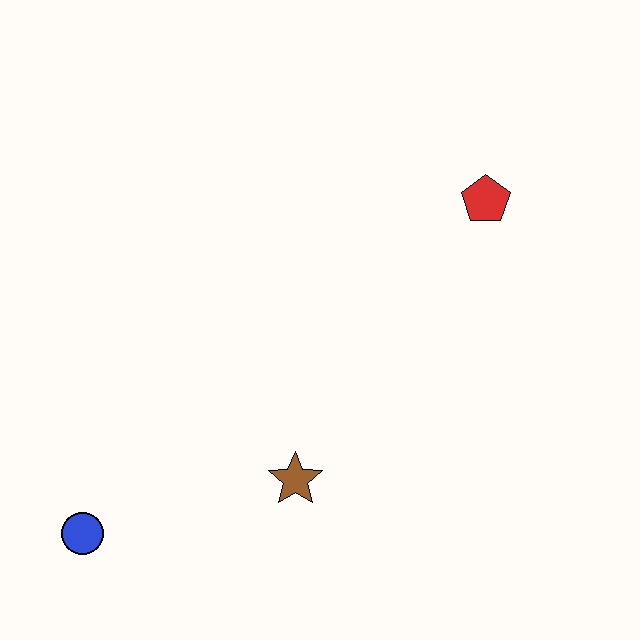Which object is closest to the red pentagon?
The brown star is closest to the red pentagon.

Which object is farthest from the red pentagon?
The blue circle is farthest from the red pentagon.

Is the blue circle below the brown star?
Yes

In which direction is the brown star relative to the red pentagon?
The brown star is below the red pentagon.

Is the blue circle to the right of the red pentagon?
No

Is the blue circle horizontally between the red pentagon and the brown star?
No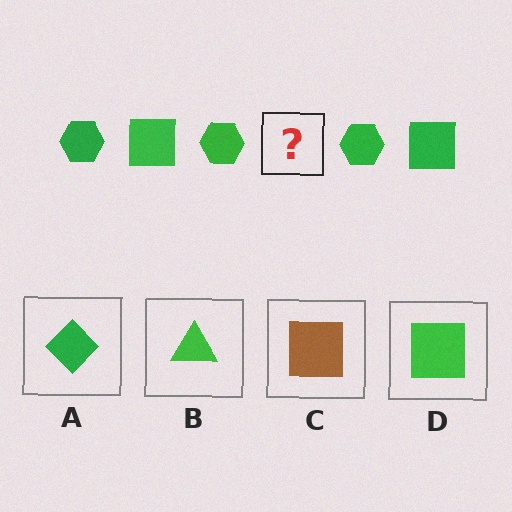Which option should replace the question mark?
Option D.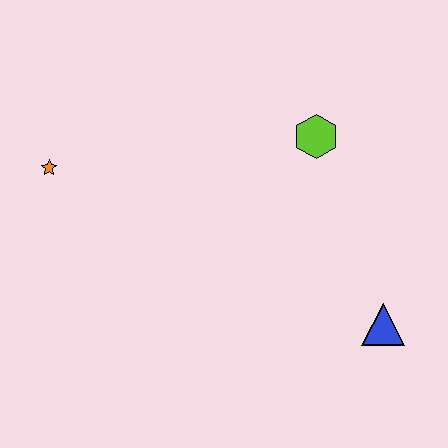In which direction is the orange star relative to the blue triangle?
The orange star is to the left of the blue triangle.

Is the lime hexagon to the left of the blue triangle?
Yes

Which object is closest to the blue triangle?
The lime hexagon is closest to the blue triangle.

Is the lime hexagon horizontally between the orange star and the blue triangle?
Yes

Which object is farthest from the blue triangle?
The orange star is farthest from the blue triangle.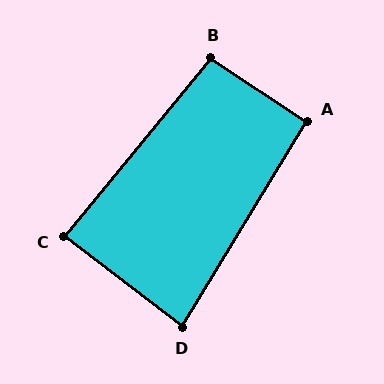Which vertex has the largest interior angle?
B, at approximately 96 degrees.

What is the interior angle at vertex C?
Approximately 88 degrees (approximately right).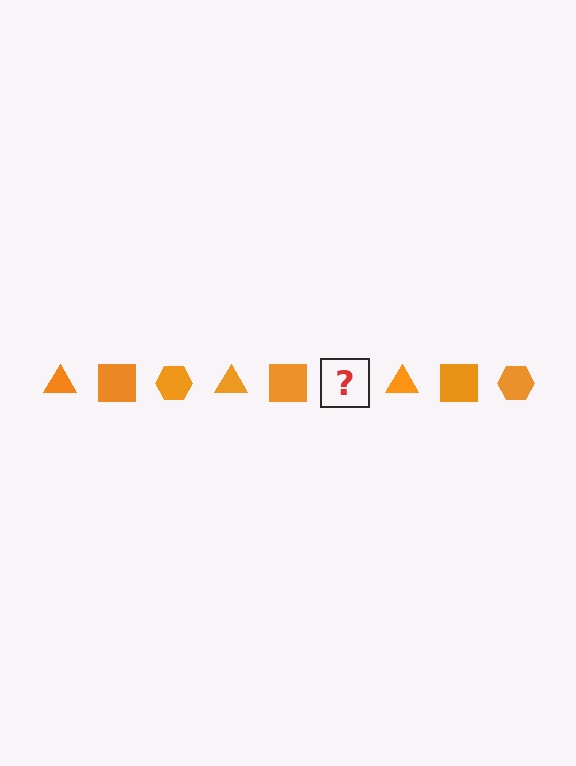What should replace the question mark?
The question mark should be replaced with an orange hexagon.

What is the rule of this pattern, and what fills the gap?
The rule is that the pattern cycles through triangle, square, hexagon shapes in orange. The gap should be filled with an orange hexagon.